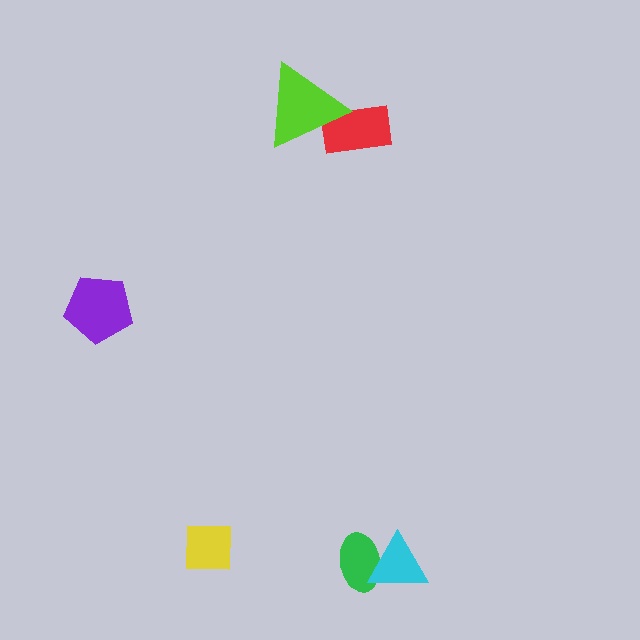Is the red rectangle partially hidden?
Yes, it is partially covered by another shape.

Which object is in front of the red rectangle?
The lime triangle is in front of the red rectangle.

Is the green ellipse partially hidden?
Yes, it is partially covered by another shape.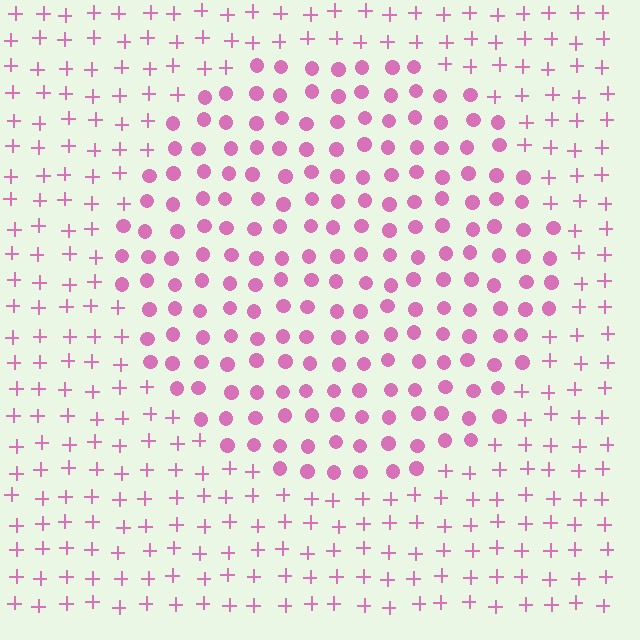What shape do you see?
I see a circle.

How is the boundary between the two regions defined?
The boundary is defined by a change in element shape: circles inside vs. plus signs outside. All elements share the same color and spacing.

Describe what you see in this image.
The image is filled with small pink elements arranged in a uniform grid. A circle-shaped region contains circles, while the surrounding area contains plus signs. The boundary is defined purely by the change in element shape.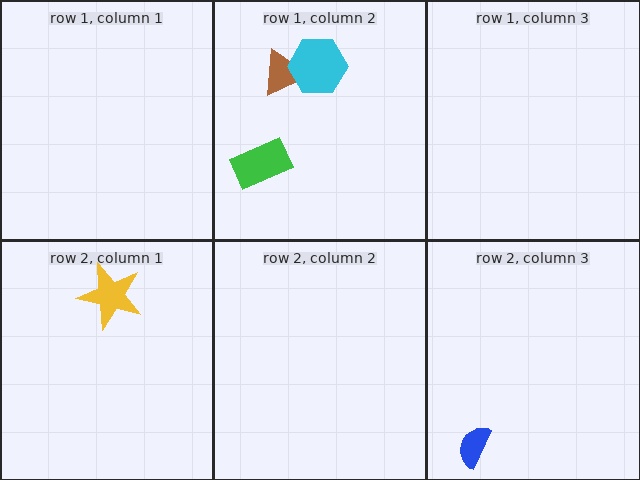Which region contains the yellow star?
The row 2, column 1 region.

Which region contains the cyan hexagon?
The row 1, column 2 region.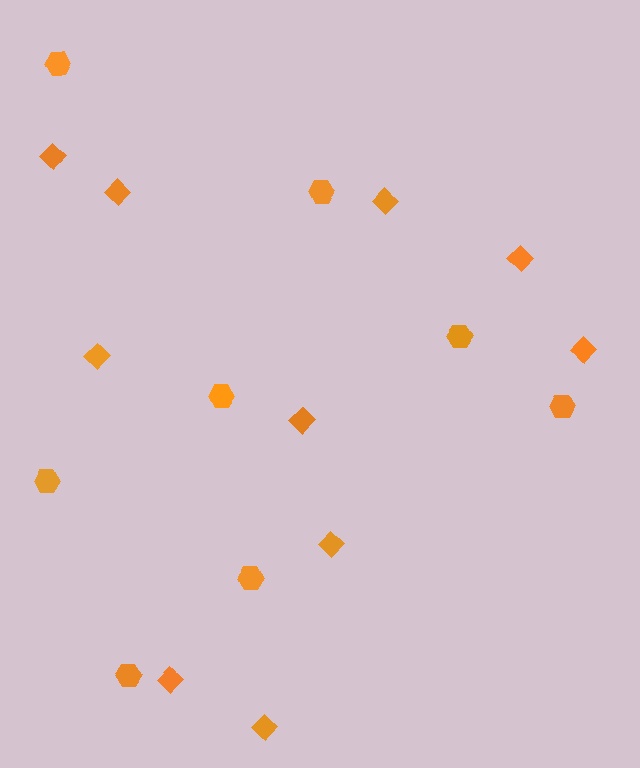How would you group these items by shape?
There are 2 groups: one group of diamonds (10) and one group of hexagons (8).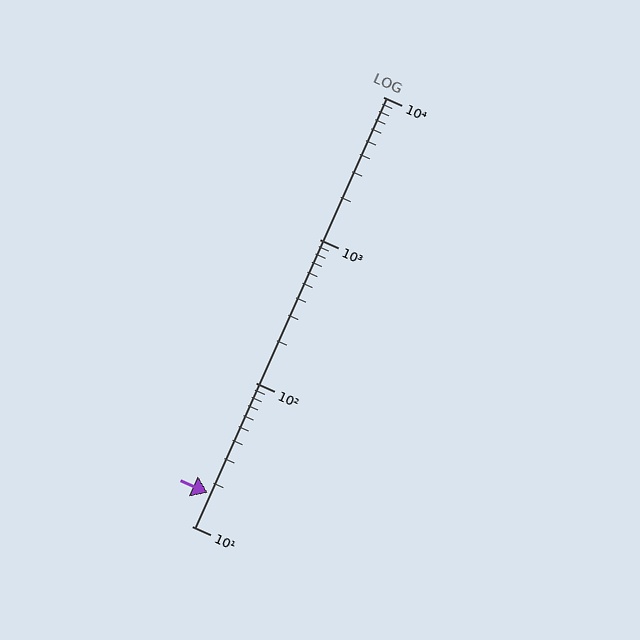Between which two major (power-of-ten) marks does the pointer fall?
The pointer is between 10 and 100.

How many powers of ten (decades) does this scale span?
The scale spans 3 decades, from 10 to 10000.